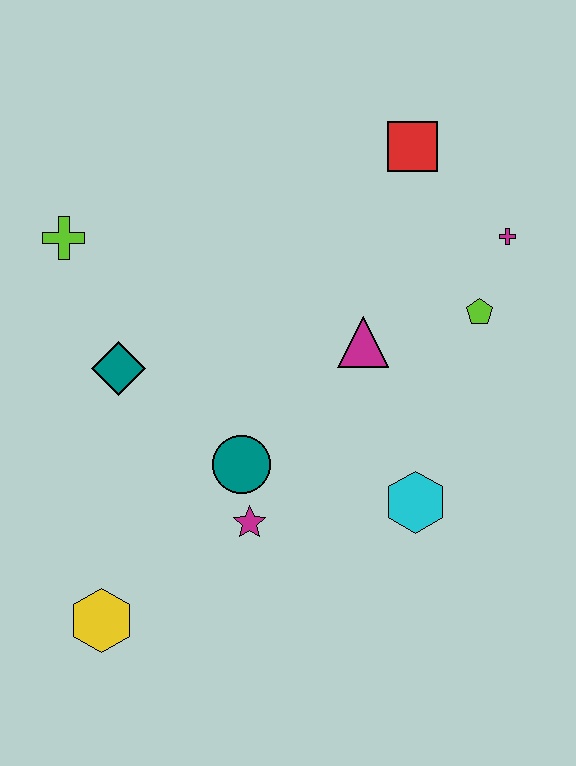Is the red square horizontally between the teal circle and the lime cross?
No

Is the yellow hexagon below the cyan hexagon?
Yes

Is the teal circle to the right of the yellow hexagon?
Yes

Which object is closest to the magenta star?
The teal circle is closest to the magenta star.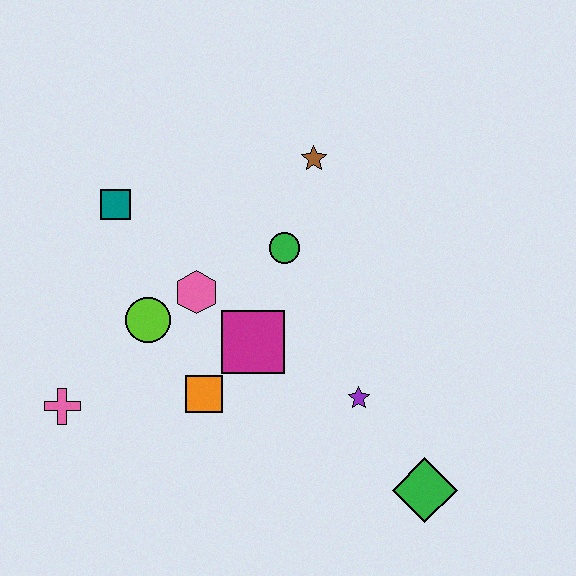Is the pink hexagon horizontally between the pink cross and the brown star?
Yes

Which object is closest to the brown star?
The green circle is closest to the brown star.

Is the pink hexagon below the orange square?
No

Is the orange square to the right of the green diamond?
No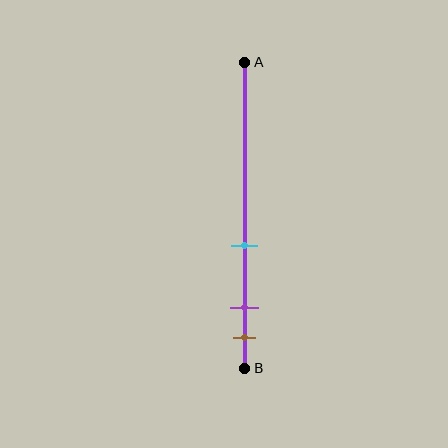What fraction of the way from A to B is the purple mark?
The purple mark is approximately 80% (0.8) of the way from A to B.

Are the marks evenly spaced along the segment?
No, the marks are not evenly spaced.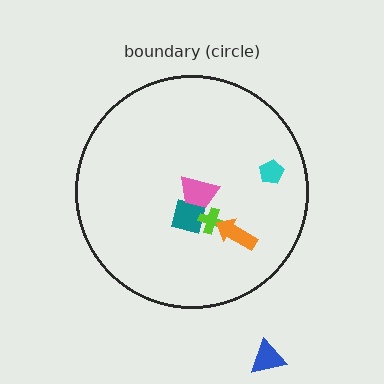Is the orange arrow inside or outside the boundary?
Inside.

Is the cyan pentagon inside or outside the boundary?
Inside.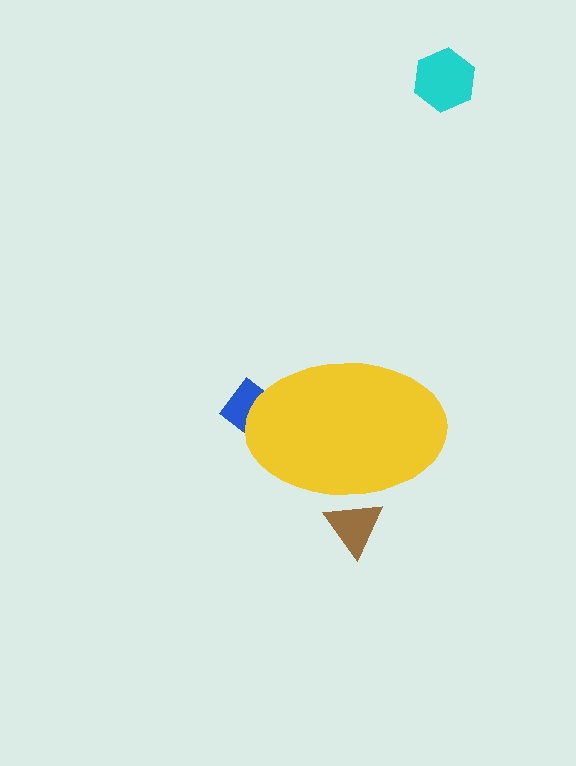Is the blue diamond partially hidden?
Yes, the blue diamond is partially hidden behind the yellow ellipse.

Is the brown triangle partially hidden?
Yes, the brown triangle is partially hidden behind the yellow ellipse.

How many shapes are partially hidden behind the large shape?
2 shapes are partially hidden.